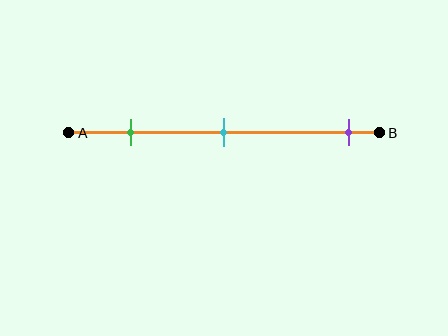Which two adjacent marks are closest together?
The green and cyan marks are the closest adjacent pair.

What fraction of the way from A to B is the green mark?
The green mark is approximately 20% (0.2) of the way from A to B.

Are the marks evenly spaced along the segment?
No, the marks are not evenly spaced.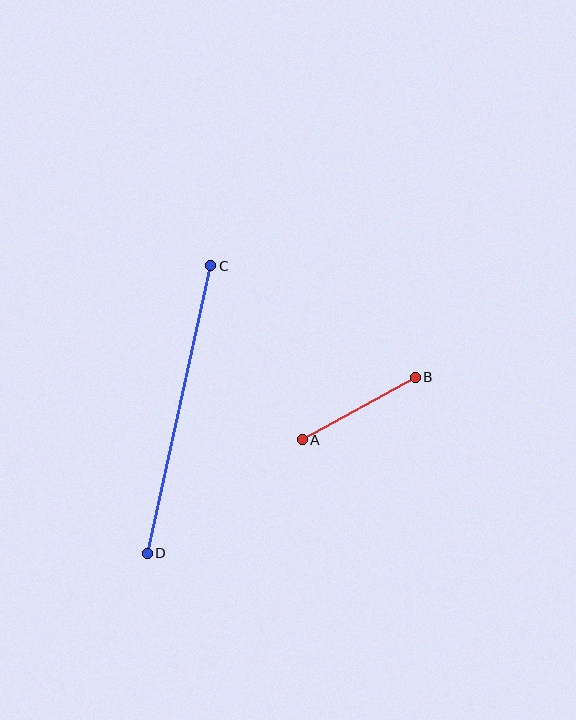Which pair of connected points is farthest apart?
Points C and D are farthest apart.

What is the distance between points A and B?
The distance is approximately 129 pixels.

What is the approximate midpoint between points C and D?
The midpoint is at approximately (179, 409) pixels.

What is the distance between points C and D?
The distance is approximately 294 pixels.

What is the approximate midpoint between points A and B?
The midpoint is at approximately (359, 408) pixels.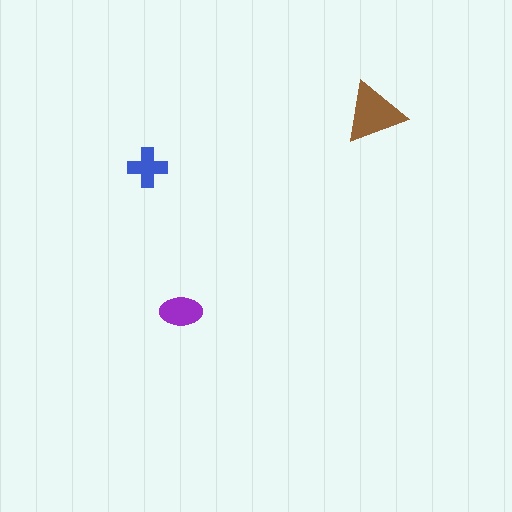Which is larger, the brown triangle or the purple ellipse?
The brown triangle.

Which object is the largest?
The brown triangle.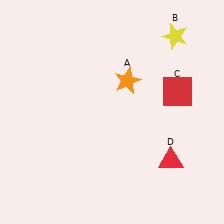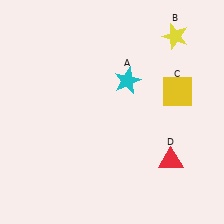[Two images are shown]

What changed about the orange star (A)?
In Image 1, A is orange. In Image 2, it changed to cyan.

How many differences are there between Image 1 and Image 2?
There are 2 differences between the two images.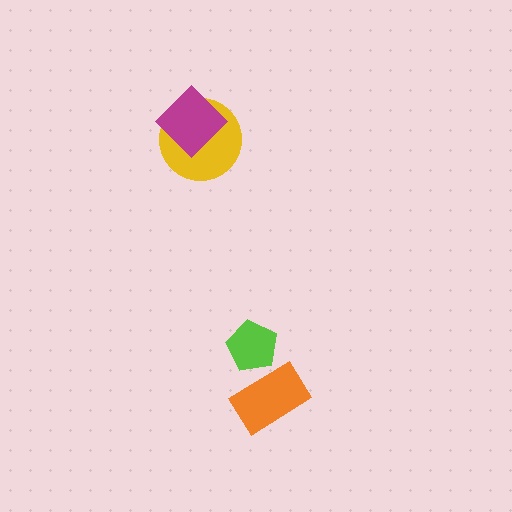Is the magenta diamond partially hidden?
No, no other shape covers it.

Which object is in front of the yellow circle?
The magenta diamond is in front of the yellow circle.